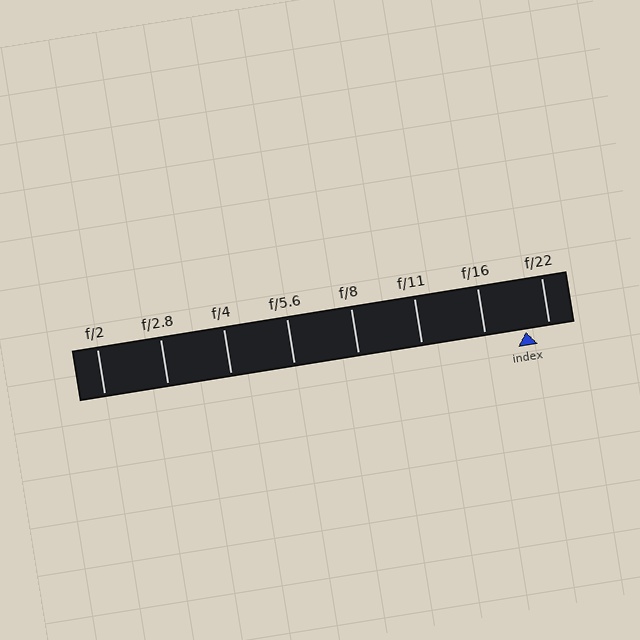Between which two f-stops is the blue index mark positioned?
The index mark is between f/16 and f/22.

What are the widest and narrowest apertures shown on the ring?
The widest aperture shown is f/2 and the narrowest is f/22.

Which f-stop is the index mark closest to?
The index mark is closest to f/22.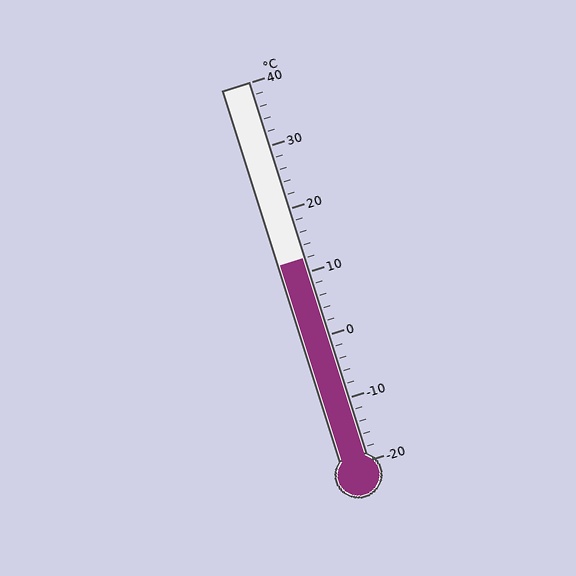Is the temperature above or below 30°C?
The temperature is below 30°C.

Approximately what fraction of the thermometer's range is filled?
The thermometer is filled to approximately 55% of its range.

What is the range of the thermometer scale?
The thermometer scale ranges from -20°C to 40°C.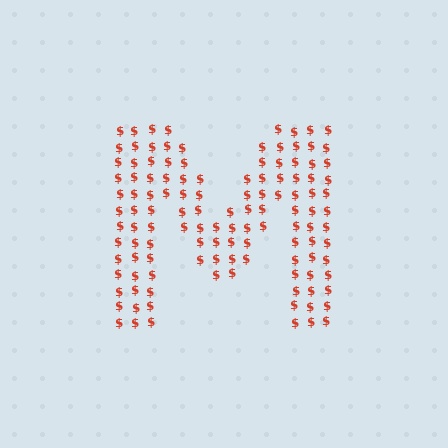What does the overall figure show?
The overall figure shows the letter M.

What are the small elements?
The small elements are dollar signs.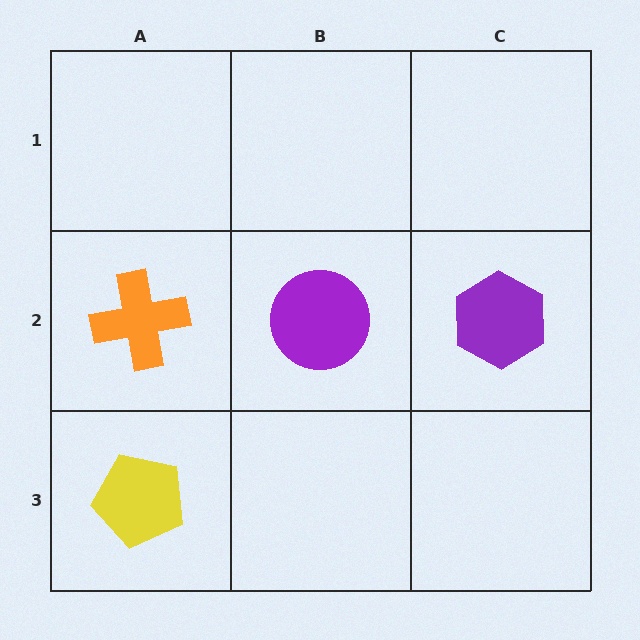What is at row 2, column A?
An orange cross.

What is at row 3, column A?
A yellow pentagon.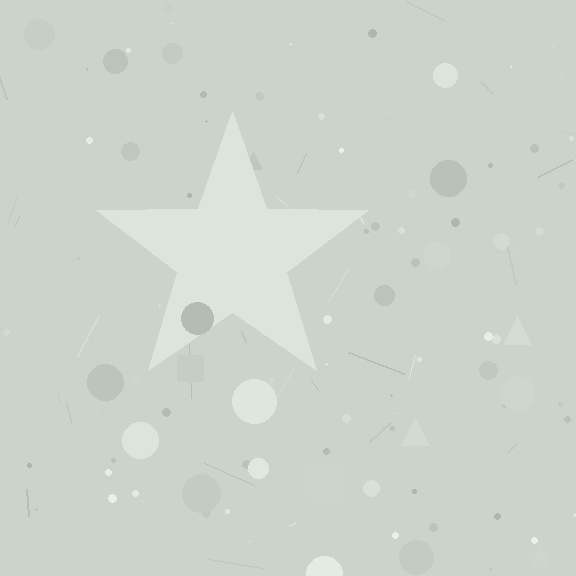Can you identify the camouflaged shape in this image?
The camouflaged shape is a star.